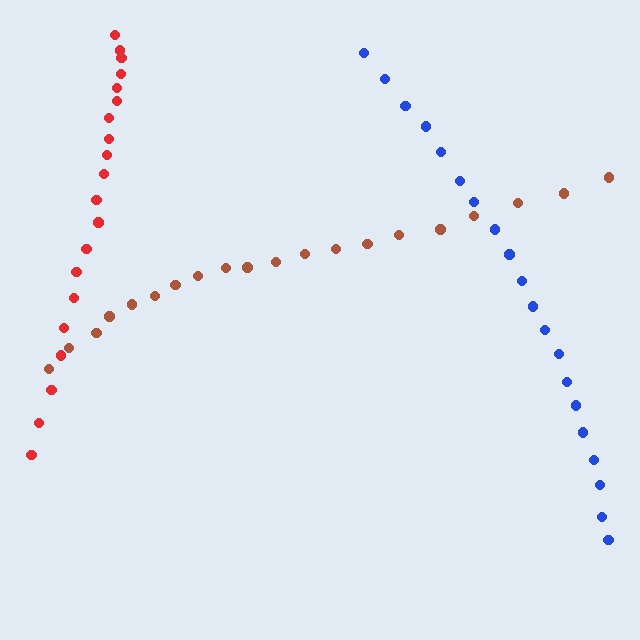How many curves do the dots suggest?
There are 3 distinct paths.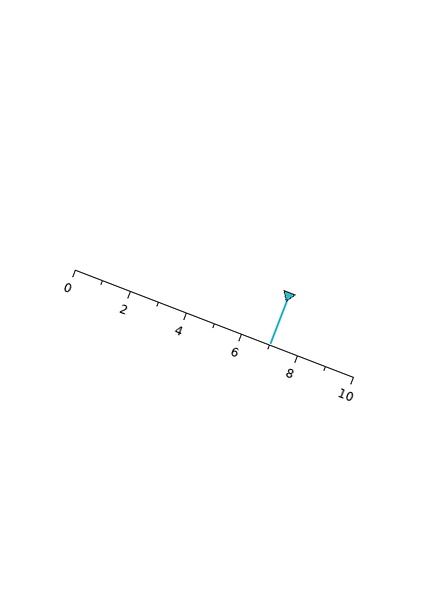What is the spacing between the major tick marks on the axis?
The major ticks are spaced 2 apart.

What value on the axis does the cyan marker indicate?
The marker indicates approximately 7.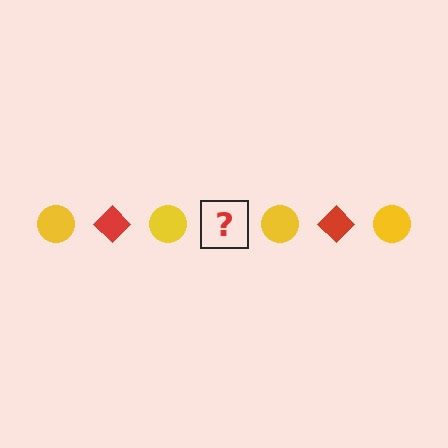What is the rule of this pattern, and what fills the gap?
The rule is that the pattern alternates between yellow circle and red diamond. The gap should be filled with a red diamond.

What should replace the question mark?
The question mark should be replaced with a red diamond.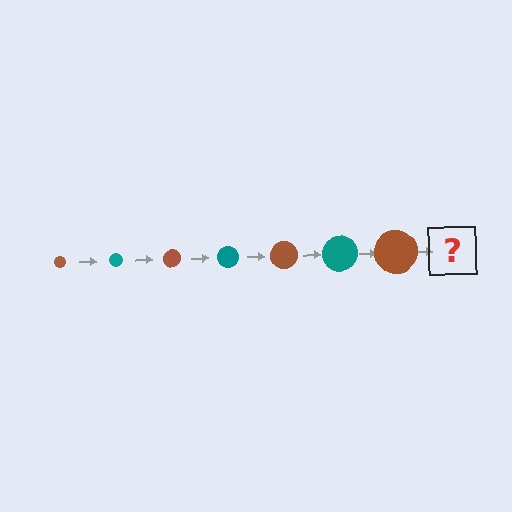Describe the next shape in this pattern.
It should be a teal circle, larger than the previous one.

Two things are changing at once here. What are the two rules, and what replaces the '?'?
The two rules are that the circle grows larger each step and the color cycles through brown and teal. The '?' should be a teal circle, larger than the previous one.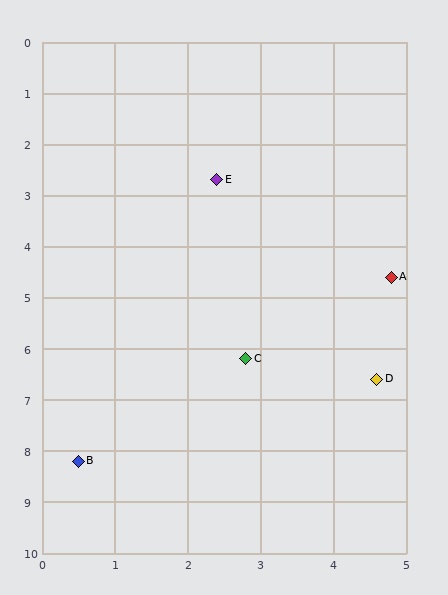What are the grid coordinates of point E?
Point E is at approximately (2.4, 2.7).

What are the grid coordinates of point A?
Point A is at approximately (4.8, 4.6).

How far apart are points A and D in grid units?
Points A and D are about 2.0 grid units apart.